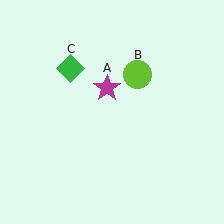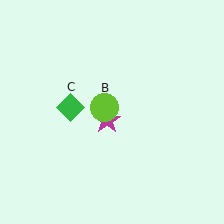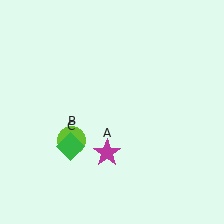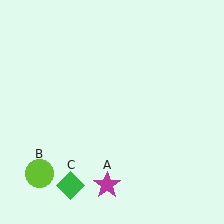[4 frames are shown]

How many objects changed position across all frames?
3 objects changed position: magenta star (object A), lime circle (object B), green diamond (object C).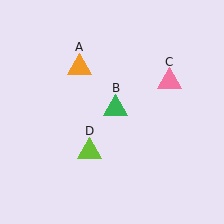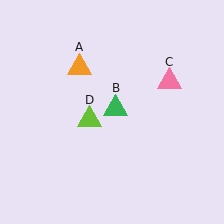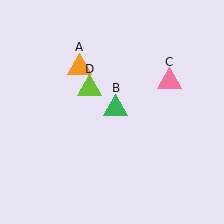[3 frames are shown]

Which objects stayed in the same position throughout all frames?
Orange triangle (object A) and green triangle (object B) and pink triangle (object C) remained stationary.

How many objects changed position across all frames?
1 object changed position: lime triangle (object D).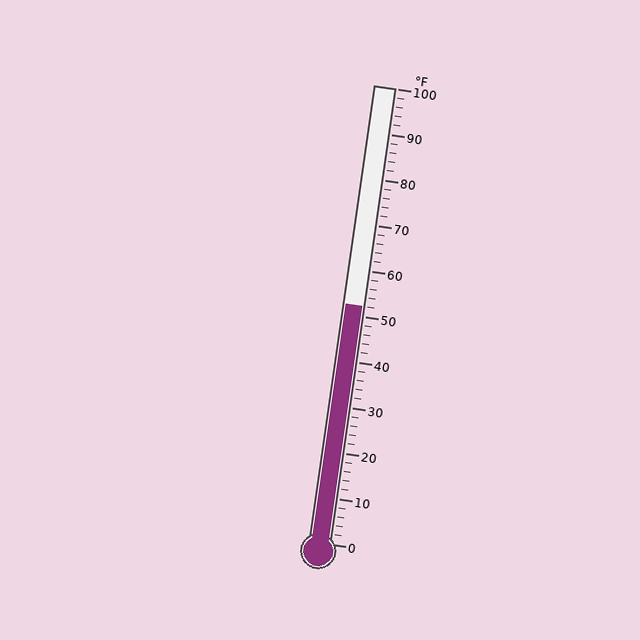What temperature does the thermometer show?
The thermometer shows approximately 52°F.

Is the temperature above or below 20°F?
The temperature is above 20°F.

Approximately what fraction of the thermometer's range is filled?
The thermometer is filled to approximately 50% of its range.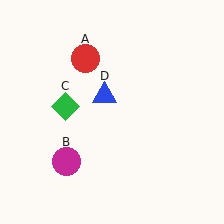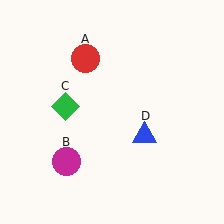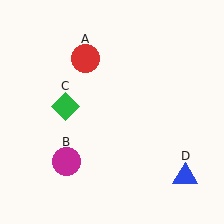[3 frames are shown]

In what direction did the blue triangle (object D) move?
The blue triangle (object D) moved down and to the right.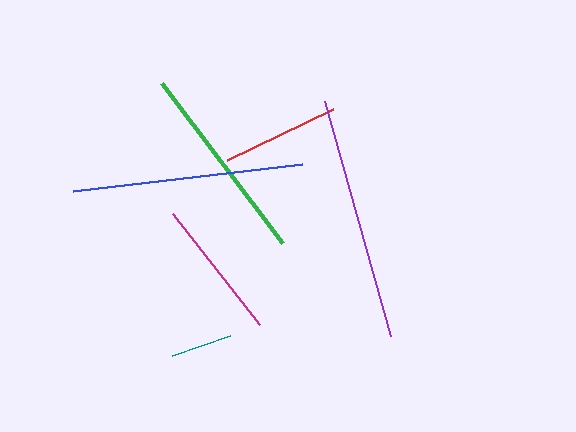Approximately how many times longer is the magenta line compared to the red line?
The magenta line is approximately 1.2 times the length of the red line.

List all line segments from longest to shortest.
From longest to shortest: purple, blue, green, magenta, red, teal.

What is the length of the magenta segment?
The magenta segment is approximately 141 pixels long.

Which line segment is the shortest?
The teal line is the shortest at approximately 62 pixels.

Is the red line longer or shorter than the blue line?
The blue line is longer than the red line.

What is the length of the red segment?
The red segment is approximately 117 pixels long.